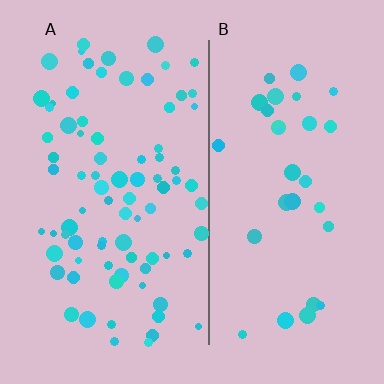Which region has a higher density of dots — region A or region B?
A (the left).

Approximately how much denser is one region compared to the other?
Approximately 2.6× — region A over region B.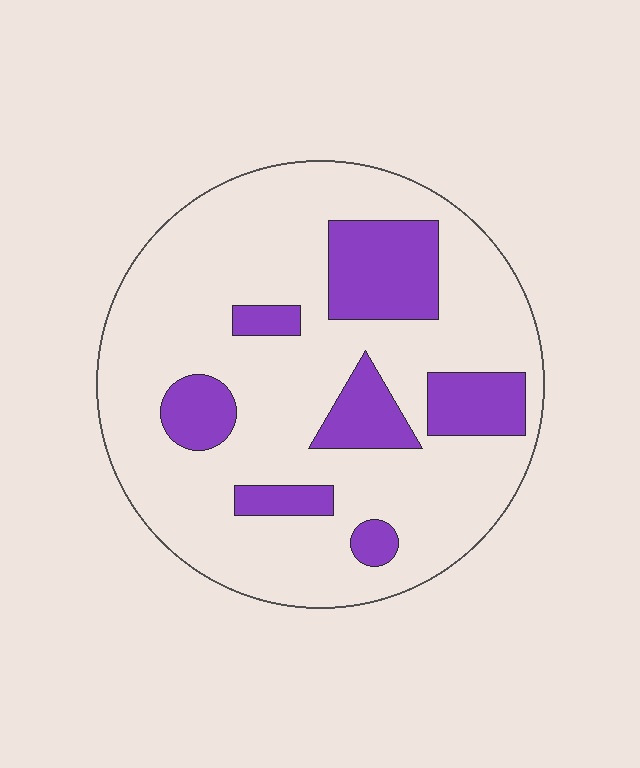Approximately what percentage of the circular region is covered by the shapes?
Approximately 20%.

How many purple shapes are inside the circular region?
7.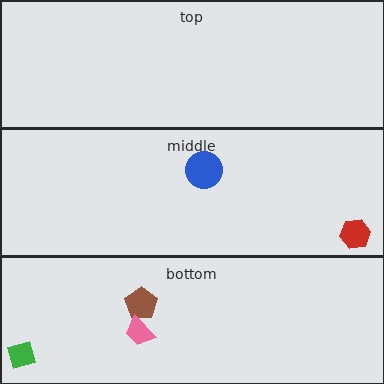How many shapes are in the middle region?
2.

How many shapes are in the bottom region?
3.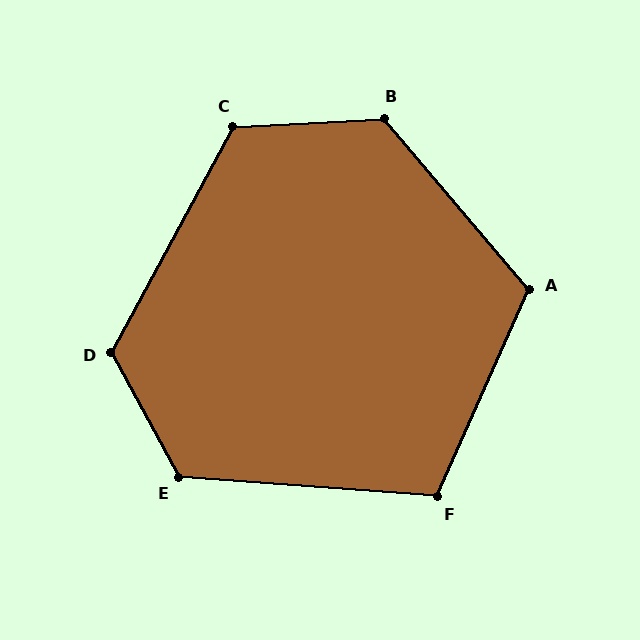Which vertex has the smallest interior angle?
F, at approximately 110 degrees.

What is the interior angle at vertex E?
Approximately 123 degrees (obtuse).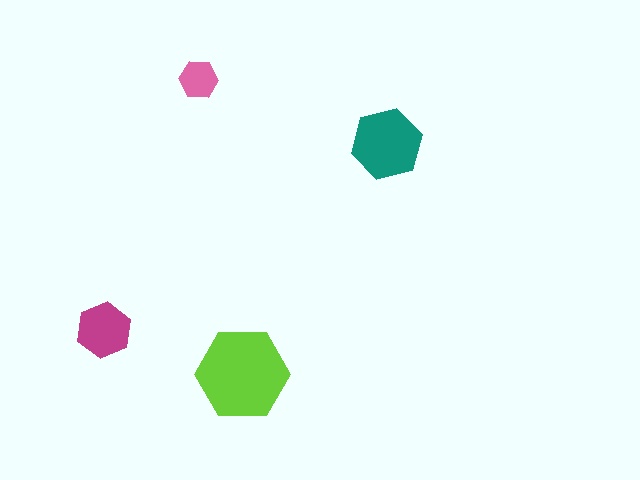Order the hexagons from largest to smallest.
the lime one, the teal one, the magenta one, the pink one.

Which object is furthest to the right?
The teal hexagon is rightmost.